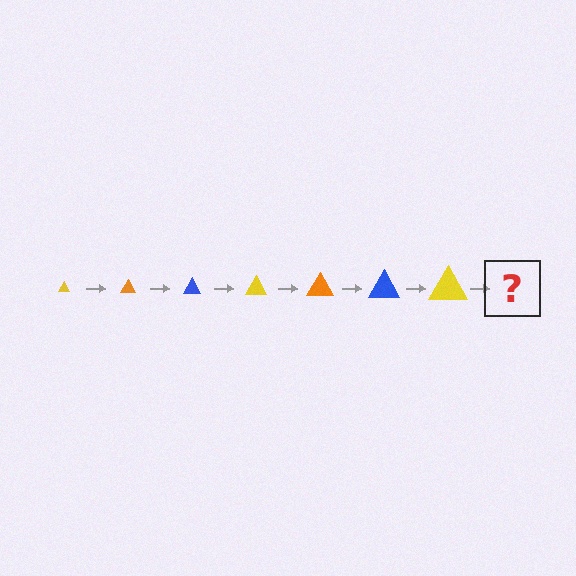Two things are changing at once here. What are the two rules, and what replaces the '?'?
The two rules are that the triangle grows larger each step and the color cycles through yellow, orange, and blue. The '?' should be an orange triangle, larger than the previous one.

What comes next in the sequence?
The next element should be an orange triangle, larger than the previous one.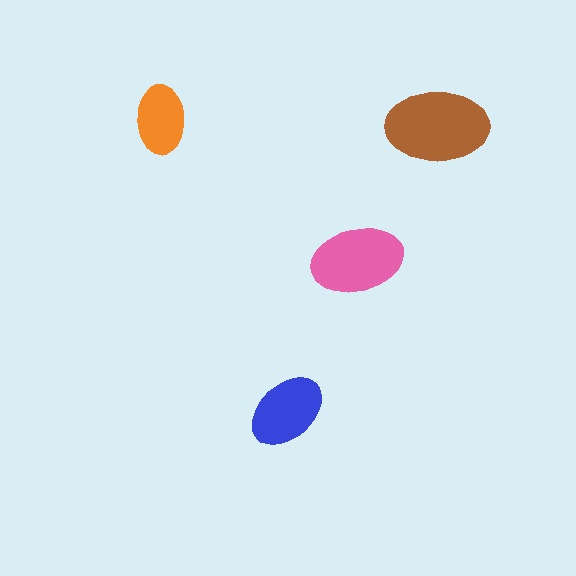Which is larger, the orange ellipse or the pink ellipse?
The pink one.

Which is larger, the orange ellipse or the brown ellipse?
The brown one.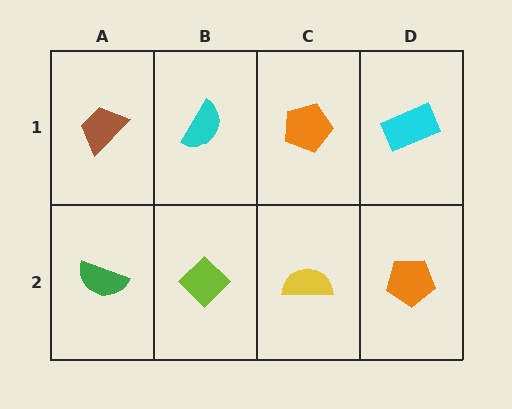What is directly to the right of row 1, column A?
A cyan semicircle.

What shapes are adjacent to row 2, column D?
A cyan rectangle (row 1, column D), a yellow semicircle (row 2, column C).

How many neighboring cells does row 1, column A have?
2.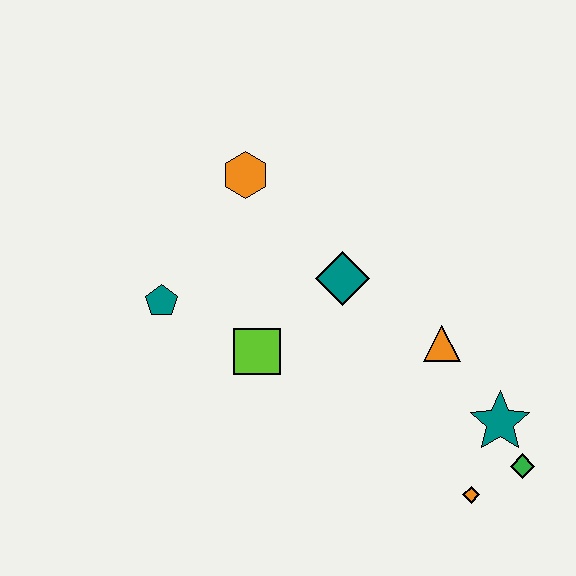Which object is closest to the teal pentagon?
The lime square is closest to the teal pentagon.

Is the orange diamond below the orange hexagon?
Yes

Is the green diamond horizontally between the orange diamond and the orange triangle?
No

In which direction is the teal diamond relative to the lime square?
The teal diamond is to the right of the lime square.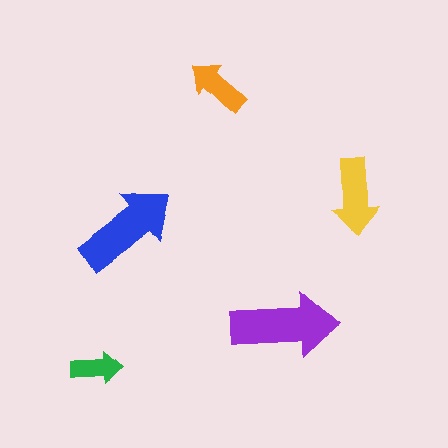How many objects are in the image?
There are 5 objects in the image.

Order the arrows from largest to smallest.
the purple one, the blue one, the yellow one, the orange one, the green one.